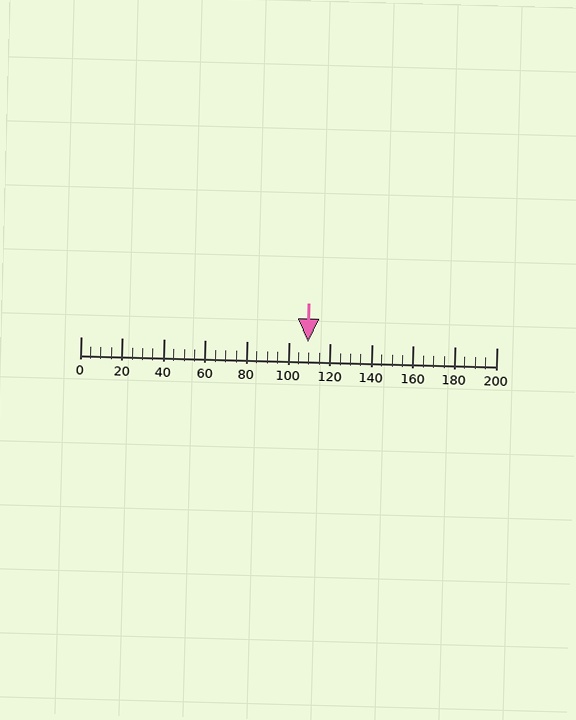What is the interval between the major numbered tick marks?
The major tick marks are spaced 20 units apart.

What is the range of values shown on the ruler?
The ruler shows values from 0 to 200.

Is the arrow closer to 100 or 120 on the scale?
The arrow is closer to 100.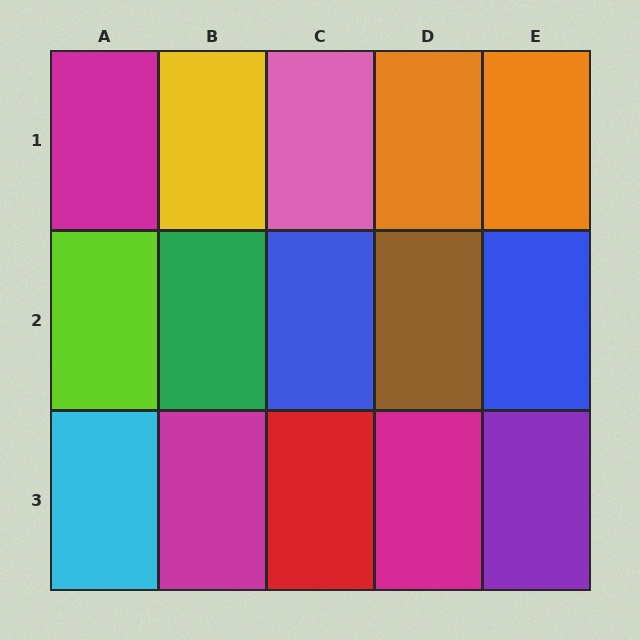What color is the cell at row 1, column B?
Yellow.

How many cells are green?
1 cell is green.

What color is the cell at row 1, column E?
Orange.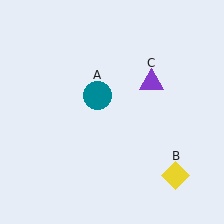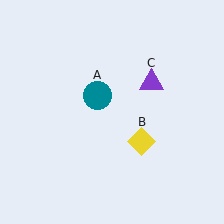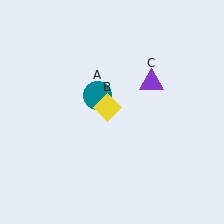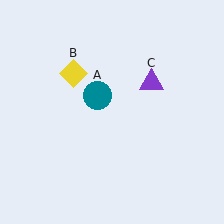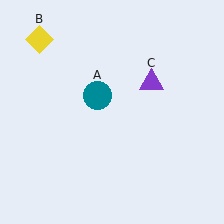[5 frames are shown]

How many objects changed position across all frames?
1 object changed position: yellow diamond (object B).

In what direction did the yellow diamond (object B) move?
The yellow diamond (object B) moved up and to the left.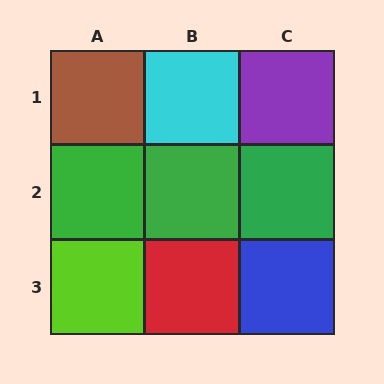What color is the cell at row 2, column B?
Green.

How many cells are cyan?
1 cell is cyan.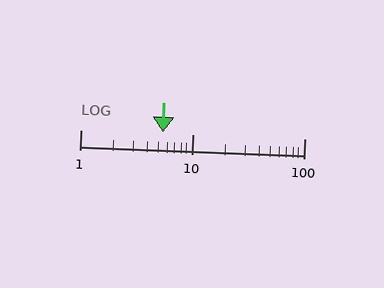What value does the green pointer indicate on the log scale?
The pointer indicates approximately 5.5.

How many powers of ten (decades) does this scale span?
The scale spans 2 decades, from 1 to 100.